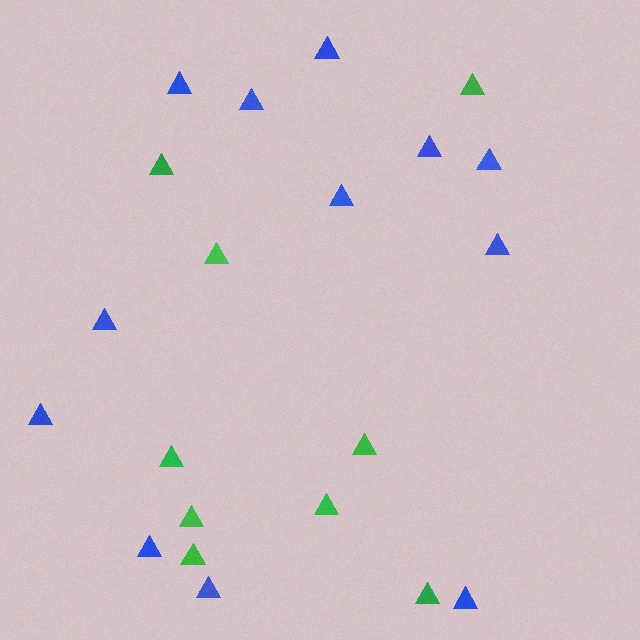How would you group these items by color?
There are 2 groups: one group of green triangles (9) and one group of blue triangles (12).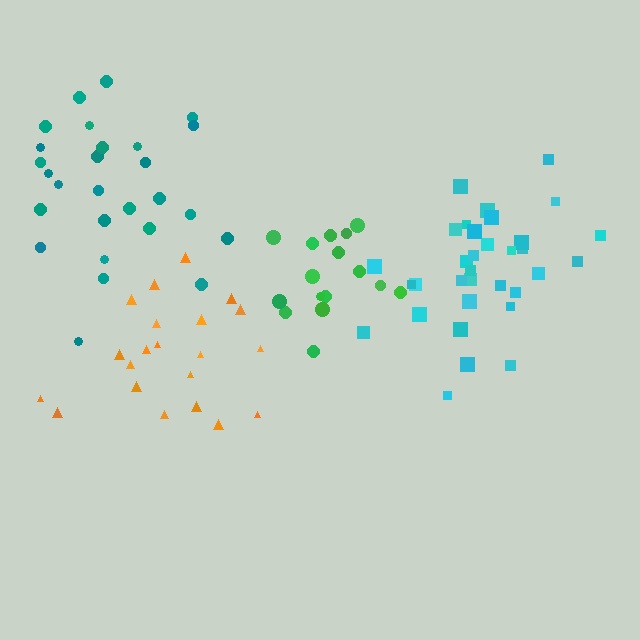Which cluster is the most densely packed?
Cyan.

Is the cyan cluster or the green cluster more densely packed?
Cyan.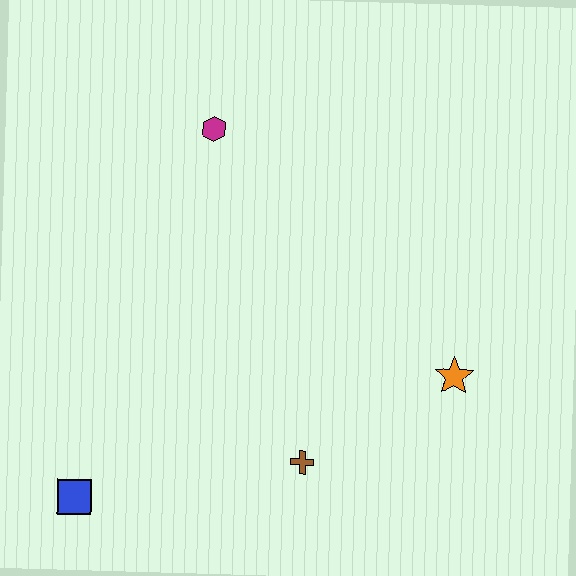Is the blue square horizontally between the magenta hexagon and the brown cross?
No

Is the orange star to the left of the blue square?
No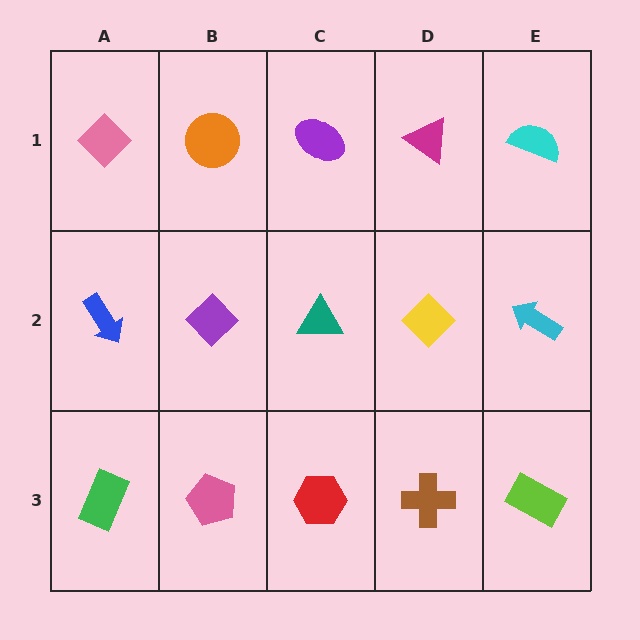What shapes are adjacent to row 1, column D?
A yellow diamond (row 2, column D), a purple ellipse (row 1, column C), a cyan semicircle (row 1, column E).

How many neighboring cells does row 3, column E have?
2.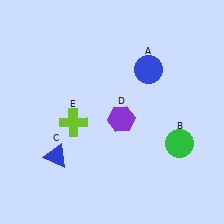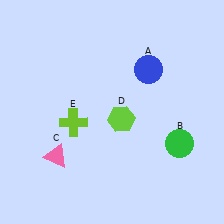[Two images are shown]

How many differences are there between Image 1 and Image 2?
There are 2 differences between the two images.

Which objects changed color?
C changed from blue to pink. D changed from purple to lime.